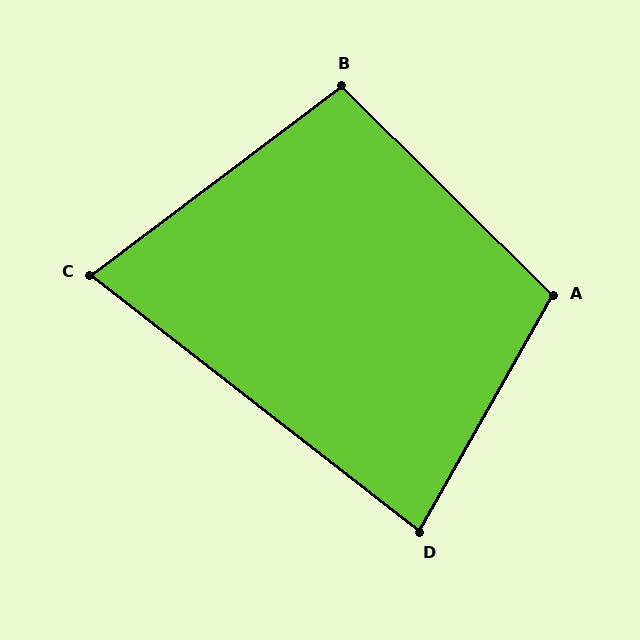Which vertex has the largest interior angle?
A, at approximately 105 degrees.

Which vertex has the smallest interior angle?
C, at approximately 75 degrees.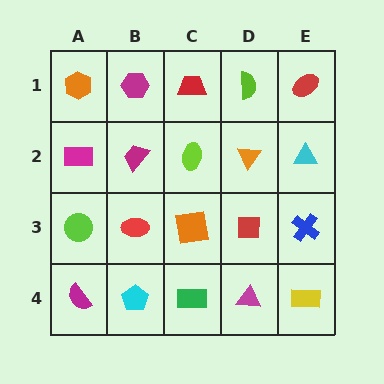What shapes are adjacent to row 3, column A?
A magenta rectangle (row 2, column A), a magenta semicircle (row 4, column A), a red ellipse (row 3, column B).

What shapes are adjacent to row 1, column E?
A cyan triangle (row 2, column E), a lime semicircle (row 1, column D).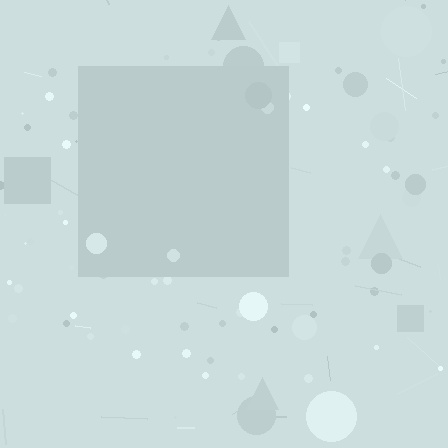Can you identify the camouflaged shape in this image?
The camouflaged shape is a square.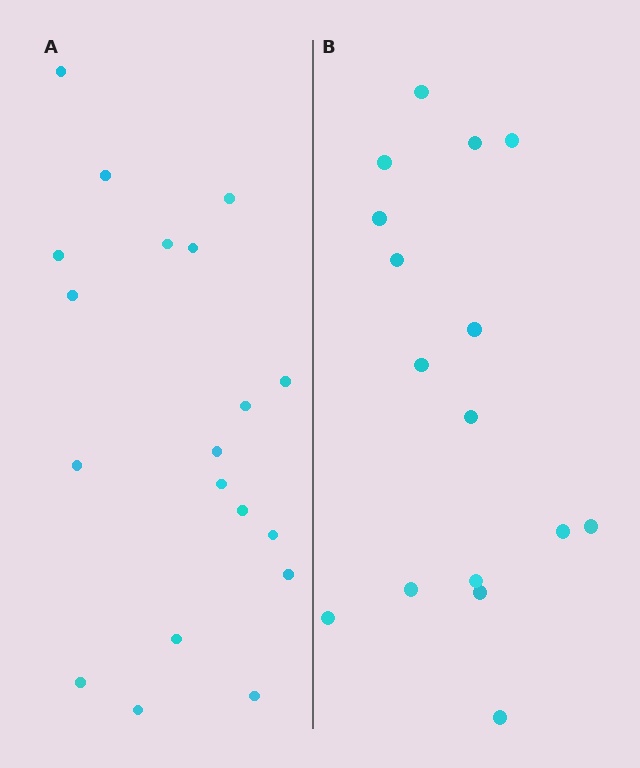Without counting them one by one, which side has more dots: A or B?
Region A (the left region) has more dots.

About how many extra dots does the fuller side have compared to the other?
Region A has just a few more — roughly 2 or 3 more dots than region B.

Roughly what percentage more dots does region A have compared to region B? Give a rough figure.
About 20% more.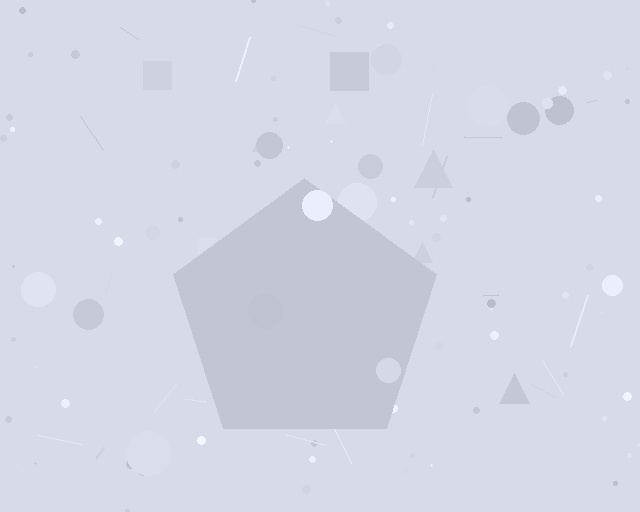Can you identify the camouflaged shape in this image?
The camouflaged shape is a pentagon.